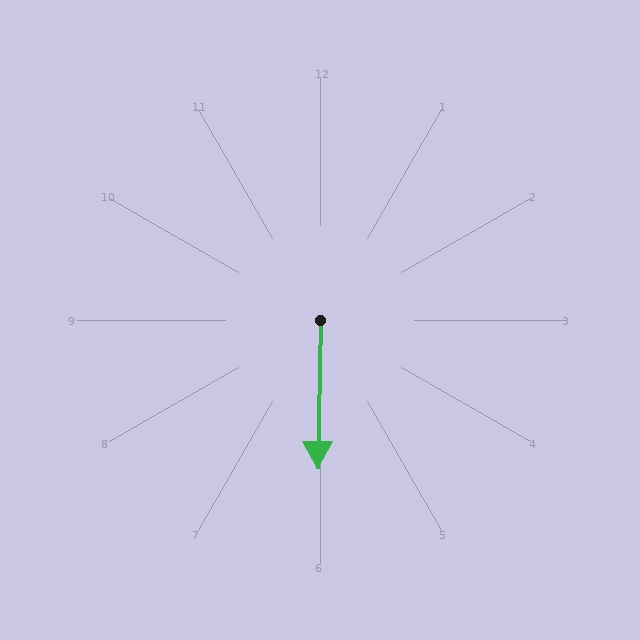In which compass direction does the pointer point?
South.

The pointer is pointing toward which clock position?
Roughly 6 o'clock.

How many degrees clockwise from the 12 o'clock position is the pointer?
Approximately 181 degrees.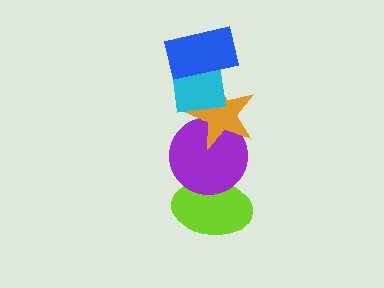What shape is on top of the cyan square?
The blue rectangle is on top of the cyan square.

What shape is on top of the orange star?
The cyan square is on top of the orange star.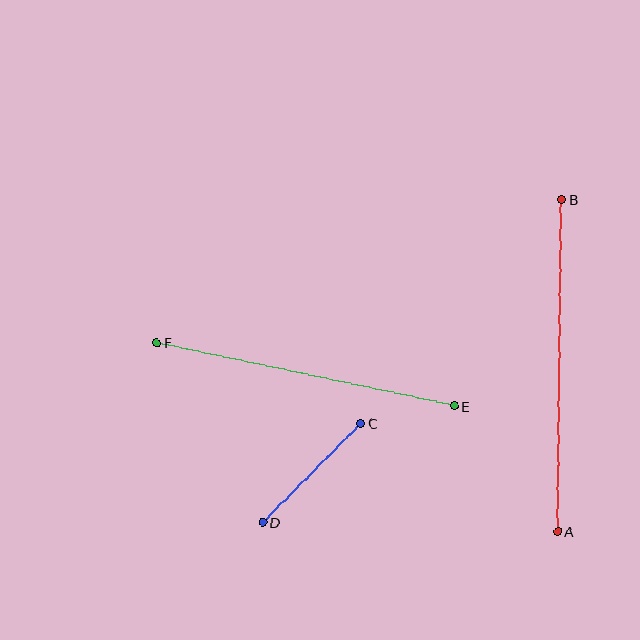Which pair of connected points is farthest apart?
Points A and B are farthest apart.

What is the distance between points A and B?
The distance is approximately 332 pixels.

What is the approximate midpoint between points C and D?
The midpoint is at approximately (312, 473) pixels.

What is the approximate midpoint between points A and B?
The midpoint is at approximately (560, 365) pixels.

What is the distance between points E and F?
The distance is approximately 305 pixels.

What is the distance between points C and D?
The distance is approximately 139 pixels.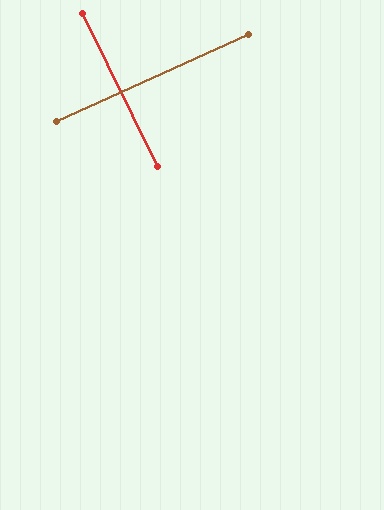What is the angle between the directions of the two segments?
Approximately 88 degrees.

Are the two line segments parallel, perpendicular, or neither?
Perpendicular — they meet at approximately 88°.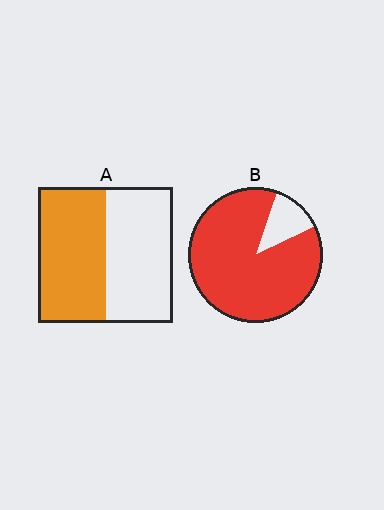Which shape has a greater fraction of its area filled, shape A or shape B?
Shape B.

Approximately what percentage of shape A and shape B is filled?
A is approximately 50% and B is approximately 90%.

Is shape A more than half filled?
Roughly half.